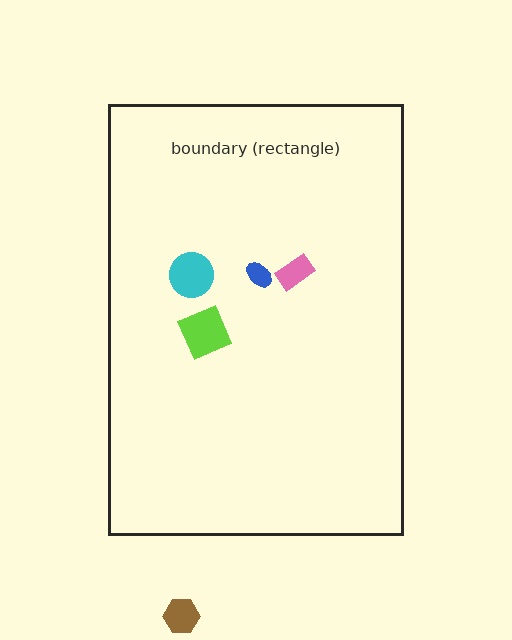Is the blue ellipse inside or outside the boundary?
Inside.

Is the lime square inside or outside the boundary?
Inside.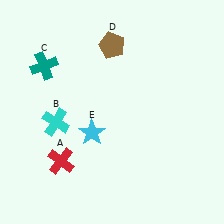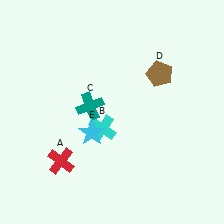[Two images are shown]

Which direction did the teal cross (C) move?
The teal cross (C) moved right.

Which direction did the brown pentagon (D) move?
The brown pentagon (D) moved right.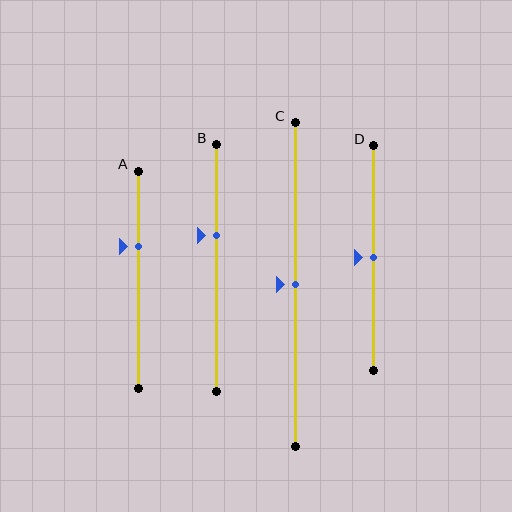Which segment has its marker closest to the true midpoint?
Segment C has its marker closest to the true midpoint.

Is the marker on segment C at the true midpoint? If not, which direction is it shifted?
Yes, the marker on segment C is at the true midpoint.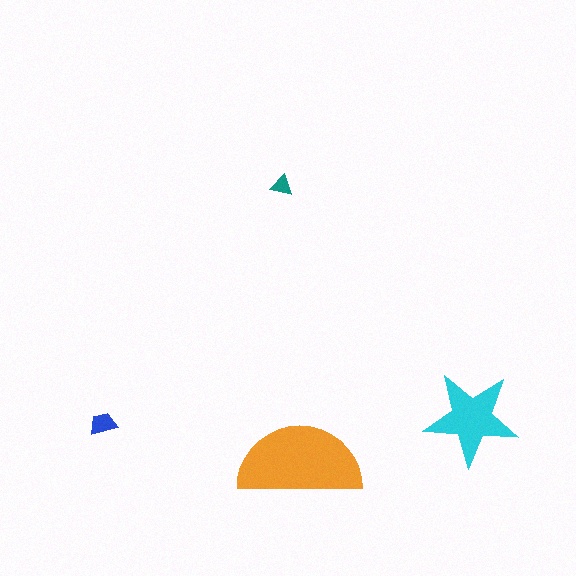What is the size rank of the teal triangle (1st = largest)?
4th.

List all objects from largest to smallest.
The orange semicircle, the cyan star, the blue trapezoid, the teal triangle.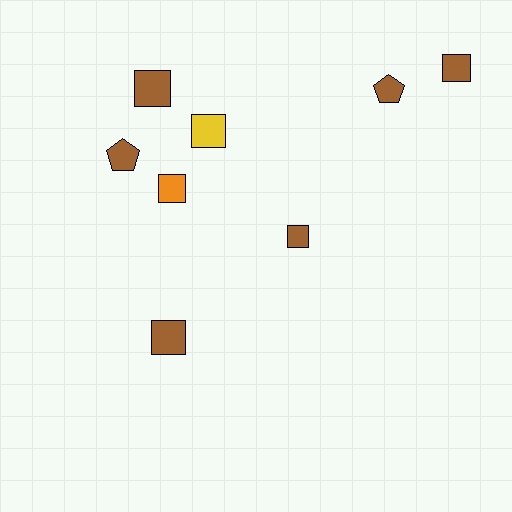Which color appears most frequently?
Brown, with 6 objects.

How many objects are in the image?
There are 8 objects.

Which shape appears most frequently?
Square, with 6 objects.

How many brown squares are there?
There are 4 brown squares.